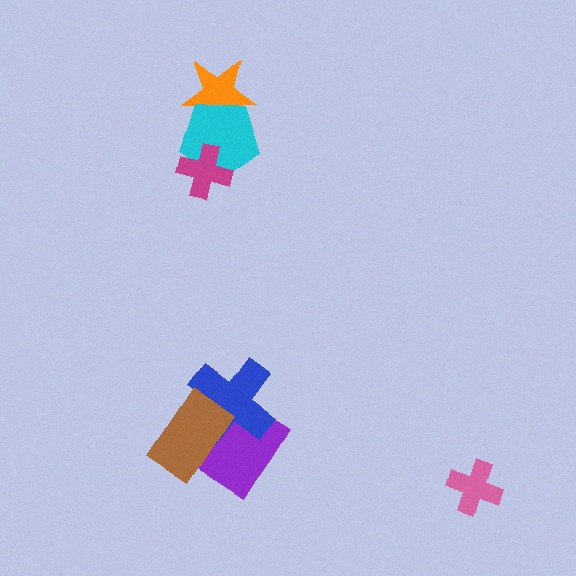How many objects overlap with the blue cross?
2 objects overlap with the blue cross.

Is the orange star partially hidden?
Yes, it is partially covered by another shape.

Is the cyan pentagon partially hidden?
Yes, it is partially covered by another shape.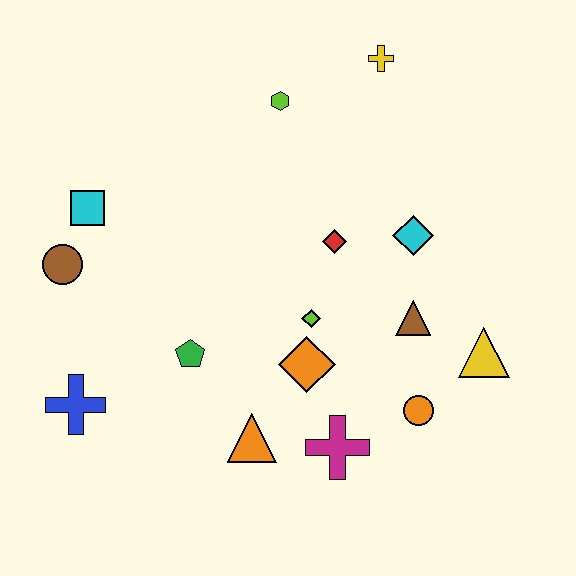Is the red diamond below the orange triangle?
No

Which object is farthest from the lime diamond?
The yellow cross is farthest from the lime diamond.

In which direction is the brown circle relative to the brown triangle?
The brown circle is to the left of the brown triangle.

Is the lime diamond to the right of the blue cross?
Yes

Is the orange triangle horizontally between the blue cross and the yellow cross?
Yes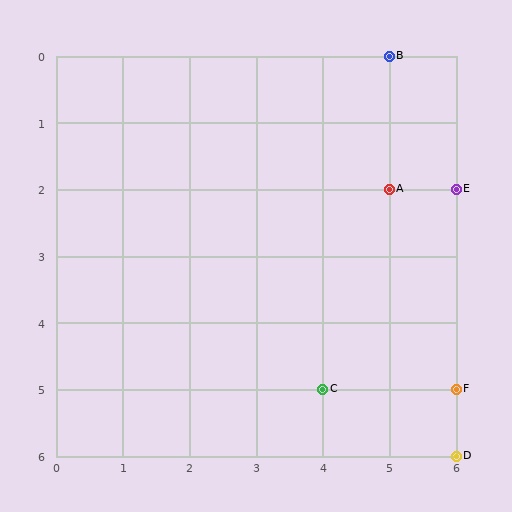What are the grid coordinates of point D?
Point D is at grid coordinates (6, 6).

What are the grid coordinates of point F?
Point F is at grid coordinates (6, 5).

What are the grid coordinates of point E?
Point E is at grid coordinates (6, 2).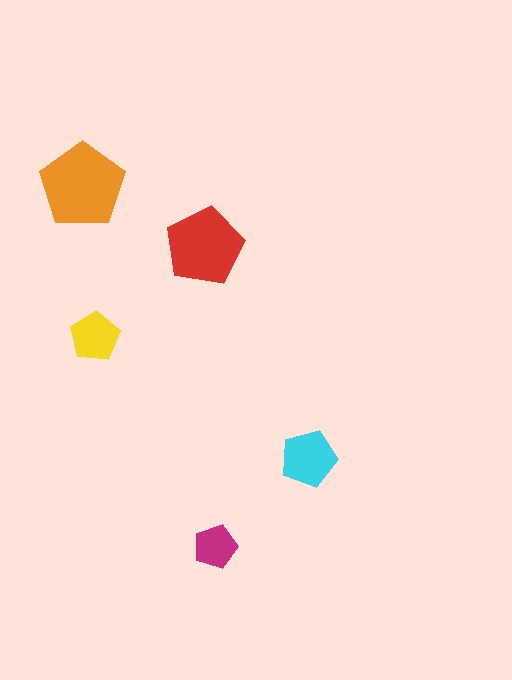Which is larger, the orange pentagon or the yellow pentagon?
The orange one.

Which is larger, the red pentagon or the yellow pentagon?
The red one.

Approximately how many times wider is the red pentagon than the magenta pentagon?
About 2 times wider.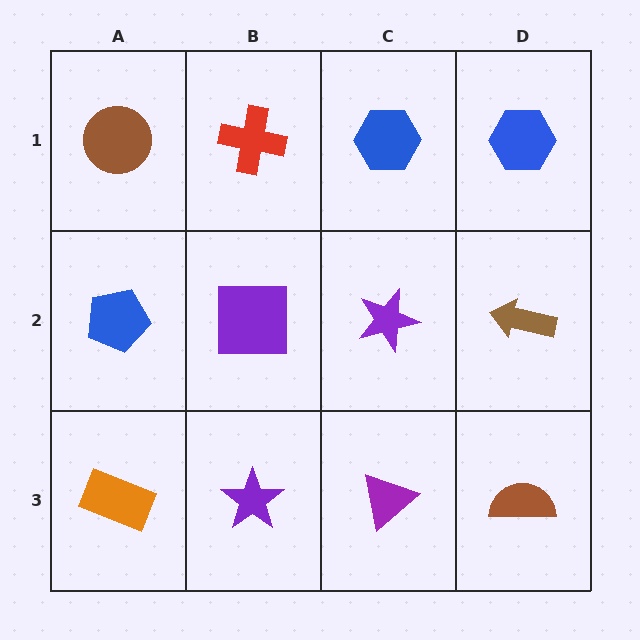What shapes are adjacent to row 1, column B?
A purple square (row 2, column B), a brown circle (row 1, column A), a blue hexagon (row 1, column C).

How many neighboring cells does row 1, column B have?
3.